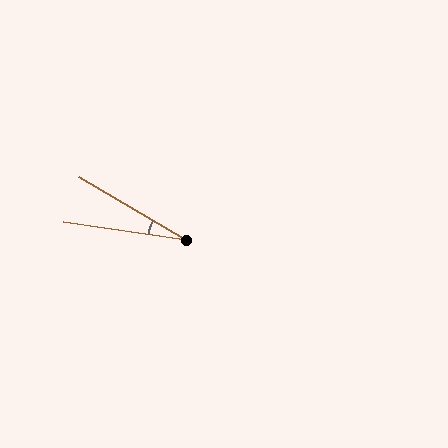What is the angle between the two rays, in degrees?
Approximately 23 degrees.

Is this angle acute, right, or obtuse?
It is acute.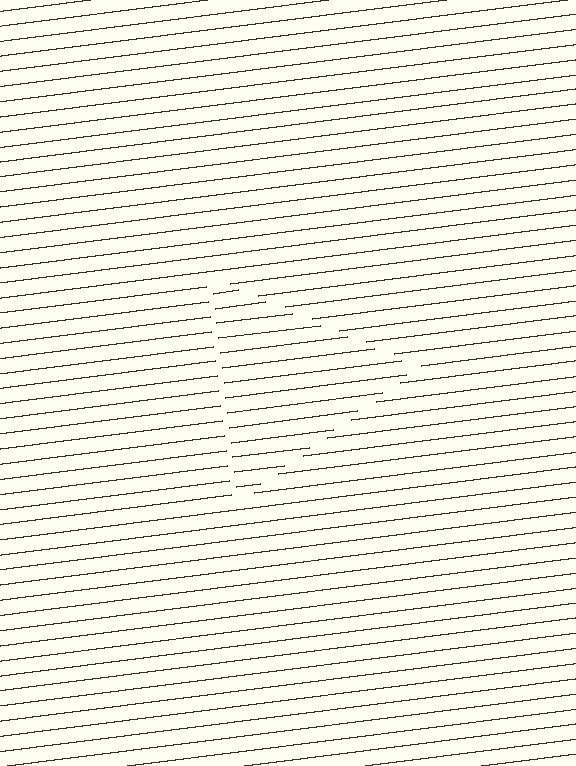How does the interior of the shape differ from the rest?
The interior of the shape contains the same grating, shifted by half a period — the contour is defined by the phase discontinuity where line-ends from the inner and outer gratings abut.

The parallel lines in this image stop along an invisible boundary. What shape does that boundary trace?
An illusory triangle. The interior of the shape contains the same grating, shifted by half a period — the contour is defined by the phase discontinuity where line-ends from the inner and outer gratings abut.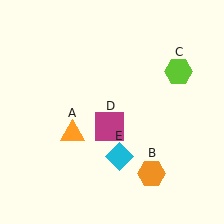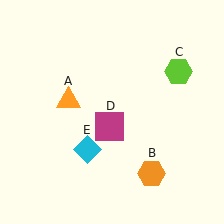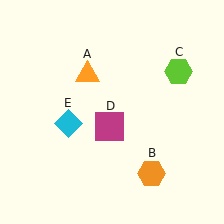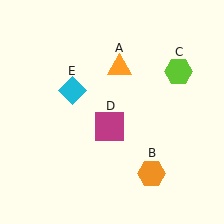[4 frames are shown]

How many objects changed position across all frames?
2 objects changed position: orange triangle (object A), cyan diamond (object E).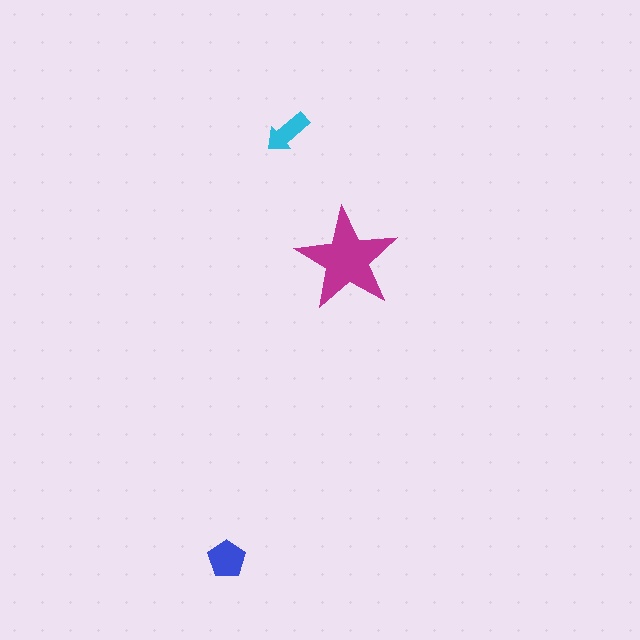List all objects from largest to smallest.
The magenta star, the blue pentagon, the cyan arrow.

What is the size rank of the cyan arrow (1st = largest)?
3rd.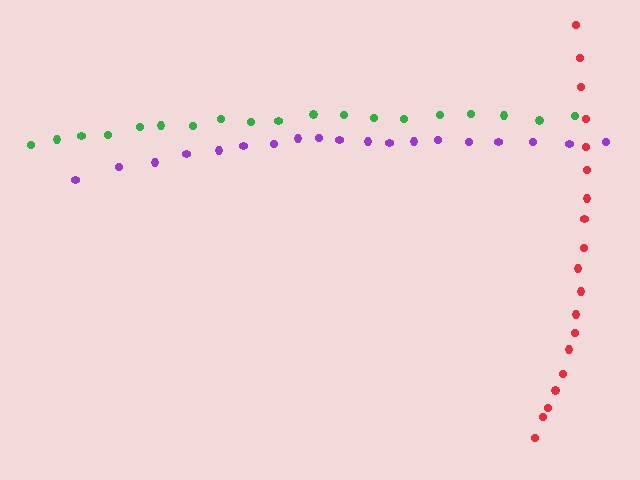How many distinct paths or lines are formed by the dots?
There are 3 distinct paths.